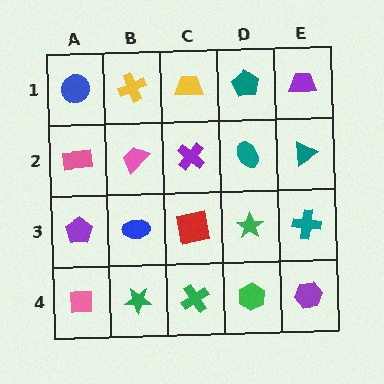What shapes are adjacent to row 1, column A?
A pink rectangle (row 2, column A), a yellow cross (row 1, column B).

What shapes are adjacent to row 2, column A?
A blue circle (row 1, column A), a purple pentagon (row 3, column A), a pink trapezoid (row 2, column B).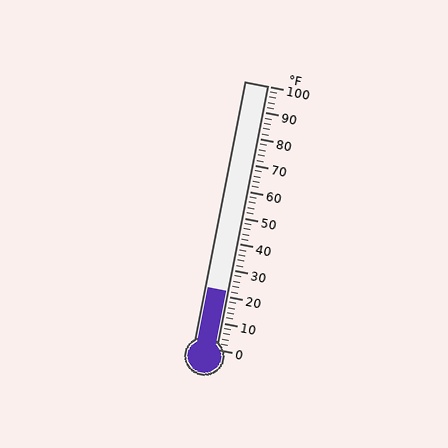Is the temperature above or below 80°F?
The temperature is below 80°F.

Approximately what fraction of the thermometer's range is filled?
The thermometer is filled to approximately 20% of its range.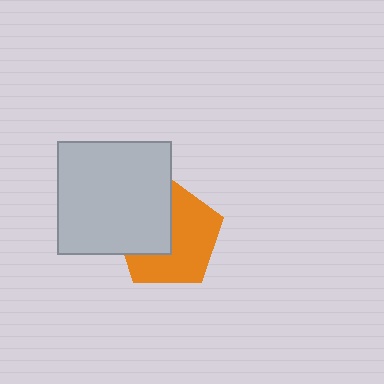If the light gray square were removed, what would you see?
You would see the complete orange pentagon.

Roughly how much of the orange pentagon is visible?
About half of it is visible (roughly 60%).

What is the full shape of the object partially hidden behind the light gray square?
The partially hidden object is an orange pentagon.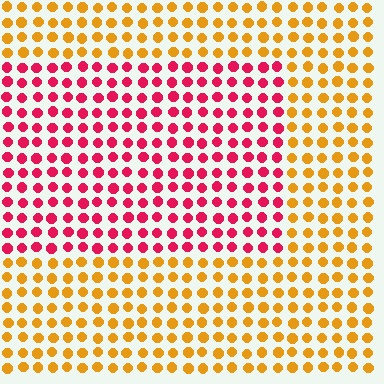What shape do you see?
I see a rectangle.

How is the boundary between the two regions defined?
The boundary is defined purely by a slight shift in hue (about 58 degrees). Spacing, size, and orientation are identical on both sides.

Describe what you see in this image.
The image is filled with small orange elements in a uniform arrangement. A rectangle-shaped region is visible where the elements are tinted to a slightly different hue, forming a subtle color boundary.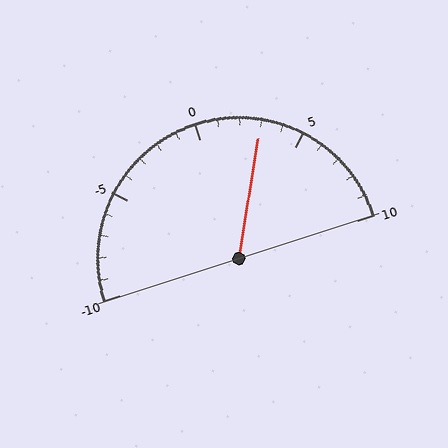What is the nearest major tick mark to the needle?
The nearest major tick mark is 5.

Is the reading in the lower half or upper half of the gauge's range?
The reading is in the upper half of the range (-10 to 10).